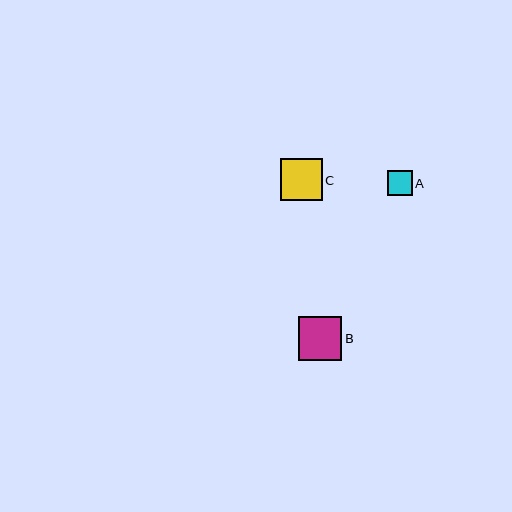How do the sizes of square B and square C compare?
Square B and square C are approximately the same size.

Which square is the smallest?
Square A is the smallest with a size of approximately 25 pixels.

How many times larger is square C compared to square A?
Square C is approximately 1.6 times the size of square A.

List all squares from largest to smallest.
From largest to smallest: B, C, A.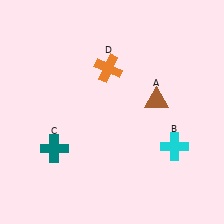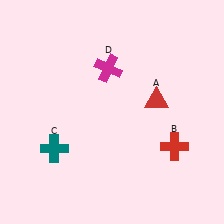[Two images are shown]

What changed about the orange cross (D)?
In Image 1, D is orange. In Image 2, it changed to magenta.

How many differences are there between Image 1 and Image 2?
There are 3 differences between the two images.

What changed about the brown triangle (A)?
In Image 1, A is brown. In Image 2, it changed to red.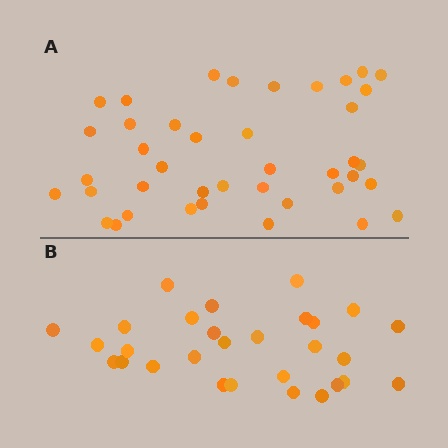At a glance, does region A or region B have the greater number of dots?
Region A (the top region) has more dots.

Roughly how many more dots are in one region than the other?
Region A has roughly 12 or so more dots than region B.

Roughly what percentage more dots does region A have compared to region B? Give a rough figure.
About 40% more.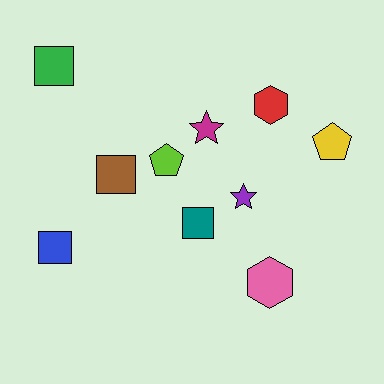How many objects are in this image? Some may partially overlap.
There are 10 objects.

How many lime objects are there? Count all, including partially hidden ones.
There is 1 lime object.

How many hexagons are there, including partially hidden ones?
There are 2 hexagons.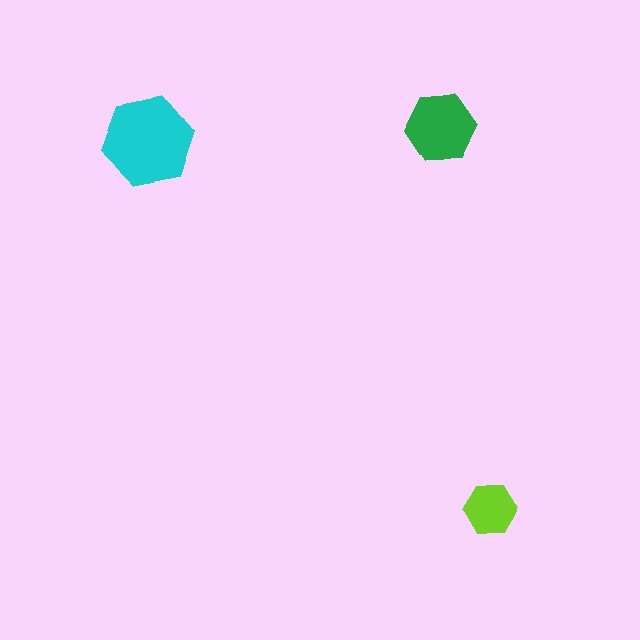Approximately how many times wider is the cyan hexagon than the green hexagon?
About 1.5 times wider.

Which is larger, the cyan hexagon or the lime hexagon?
The cyan one.